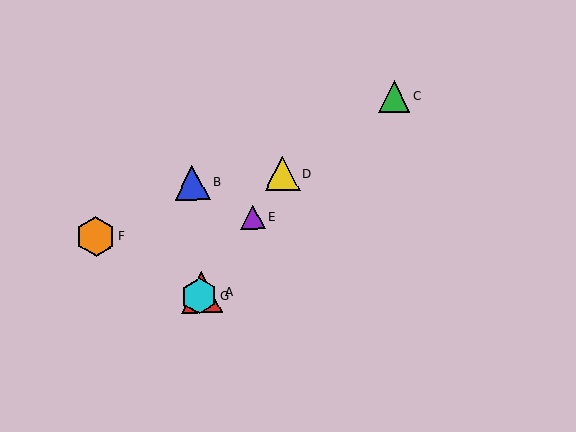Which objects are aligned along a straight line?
Objects A, D, E, G are aligned along a straight line.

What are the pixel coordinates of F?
Object F is at (96, 236).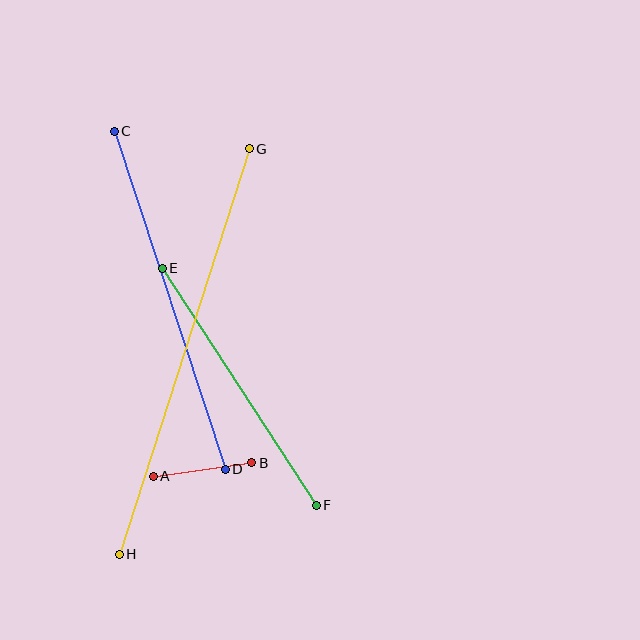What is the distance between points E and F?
The distance is approximately 283 pixels.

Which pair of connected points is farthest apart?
Points G and H are farthest apart.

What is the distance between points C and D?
The distance is approximately 356 pixels.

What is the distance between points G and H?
The distance is approximately 426 pixels.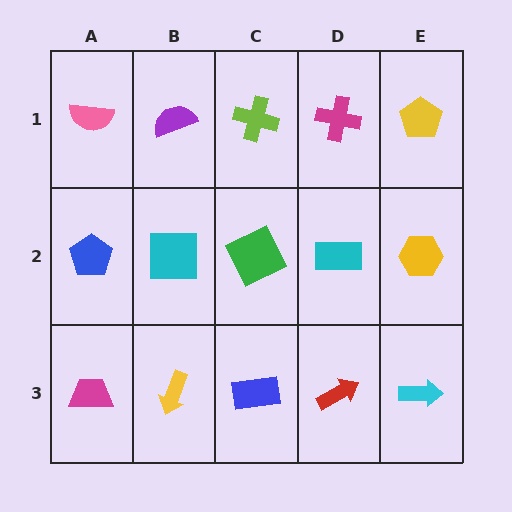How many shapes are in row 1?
5 shapes.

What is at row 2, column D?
A cyan rectangle.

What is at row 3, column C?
A blue rectangle.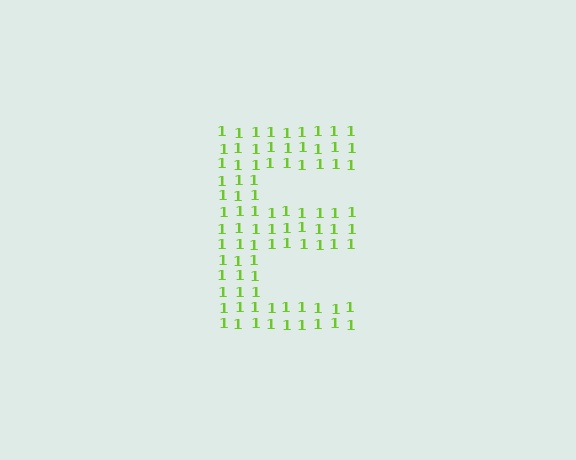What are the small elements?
The small elements are digit 1's.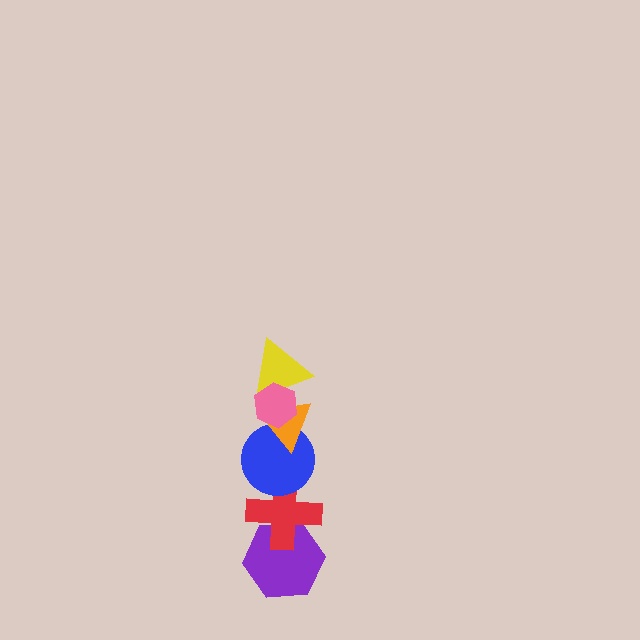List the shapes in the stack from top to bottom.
From top to bottom: the pink hexagon, the yellow triangle, the orange triangle, the blue circle, the red cross, the purple hexagon.